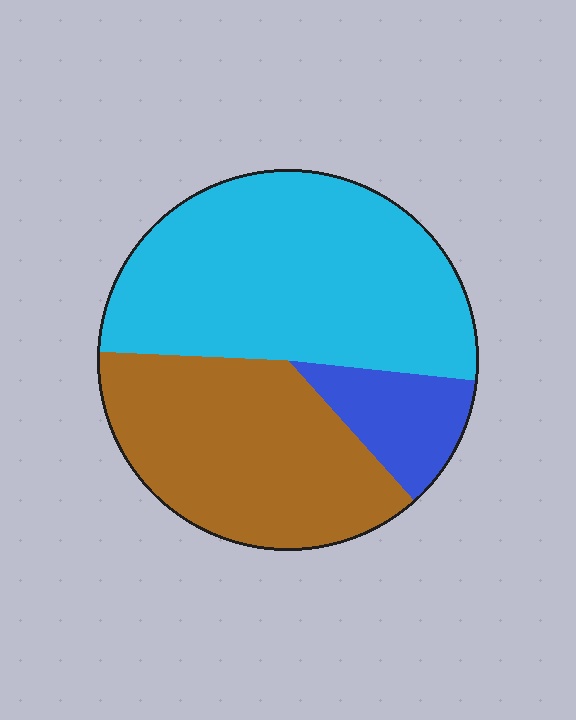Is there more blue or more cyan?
Cyan.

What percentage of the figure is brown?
Brown takes up about three eighths (3/8) of the figure.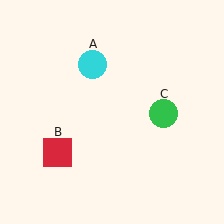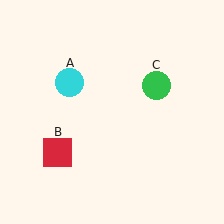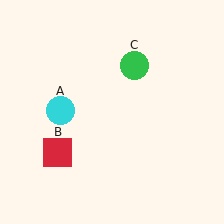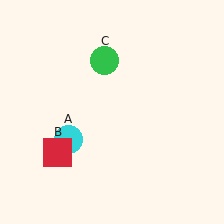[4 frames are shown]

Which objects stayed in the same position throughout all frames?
Red square (object B) remained stationary.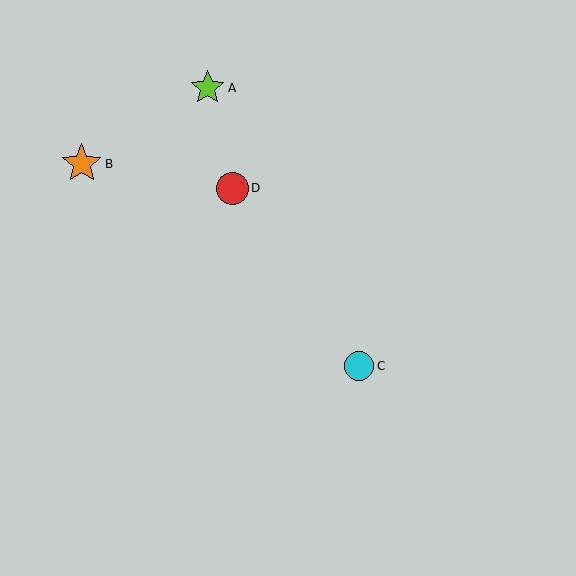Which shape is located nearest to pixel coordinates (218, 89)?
The lime star (labeled A) at (208, 88) is nearest to that location.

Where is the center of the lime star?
The center of the lime star is at (208, 88).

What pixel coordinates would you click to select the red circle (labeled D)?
Click at (232, 188) to select the red circle D.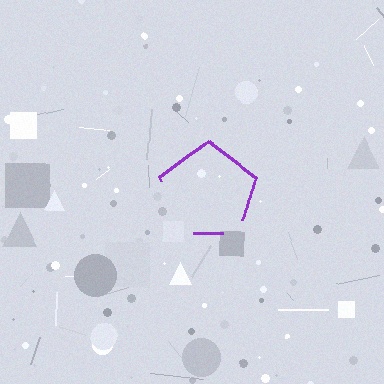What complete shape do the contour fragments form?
The contour fragments form a pentagon.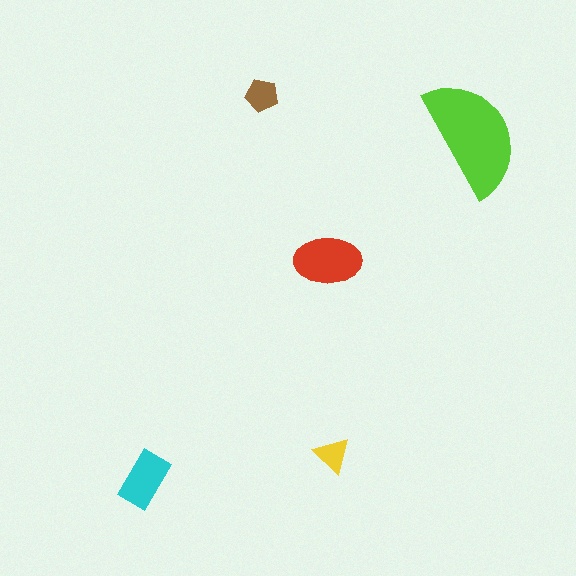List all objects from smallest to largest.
The yellow triangle, the brown pentagon, the cyan rectangle, the red ellipse, the lime semicircle.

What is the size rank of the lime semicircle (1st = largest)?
1st.